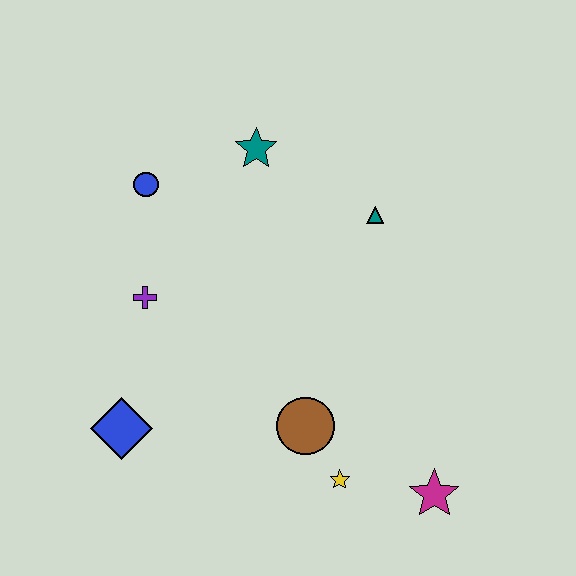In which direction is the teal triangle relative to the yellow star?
The teal triangle is above the yellow star.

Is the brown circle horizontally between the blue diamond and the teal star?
No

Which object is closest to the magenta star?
The yellow star is closest to the magenta star.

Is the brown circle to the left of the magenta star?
Yes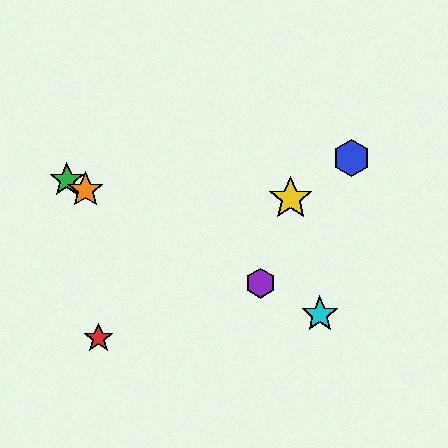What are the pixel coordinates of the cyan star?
The cyan star is at (320, 315).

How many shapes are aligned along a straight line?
4 shapes (the green star, the purple hexagon, the orange star, the cyan star) are aligned along a straight line.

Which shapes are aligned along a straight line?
The green star, the purple hexagon, the orange star, the cyan star are aligned along a straight line.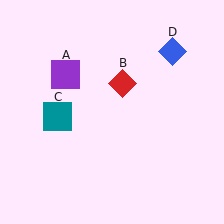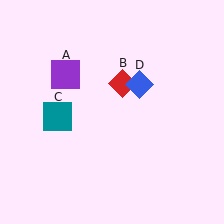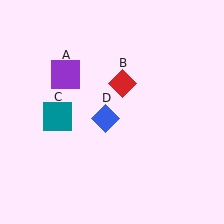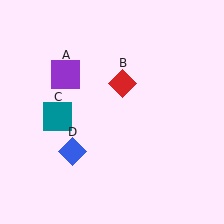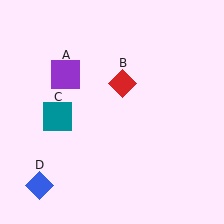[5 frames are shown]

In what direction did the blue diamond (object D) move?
The blue diamond (object D) moved down and to the left.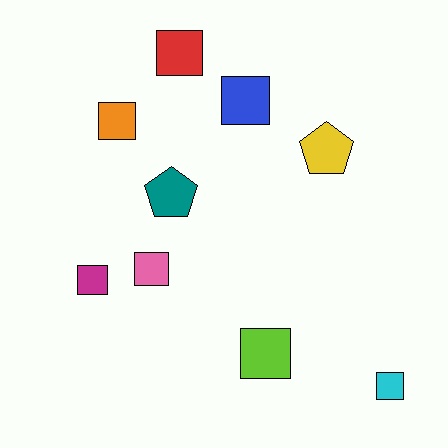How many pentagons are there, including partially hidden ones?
There are 2 pentagons.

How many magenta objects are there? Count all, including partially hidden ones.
There is 1 magenta object.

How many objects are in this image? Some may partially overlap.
There are 9 objects.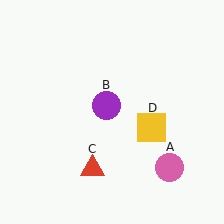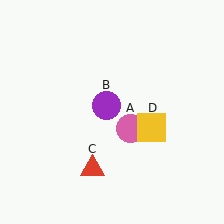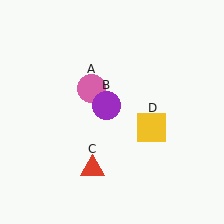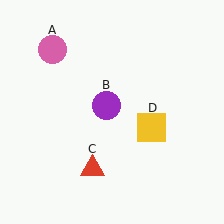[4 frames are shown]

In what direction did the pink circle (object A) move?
The pink circle (object A) moved up and to the left.